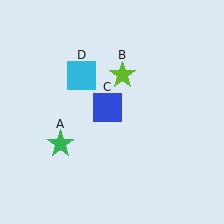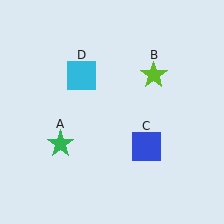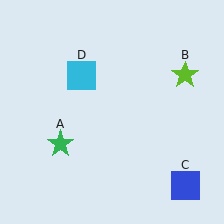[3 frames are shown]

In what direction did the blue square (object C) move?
The blue square (object C) moved down and to the right.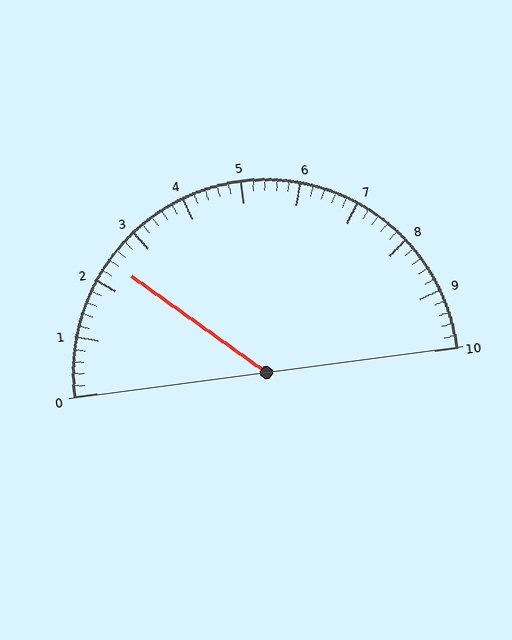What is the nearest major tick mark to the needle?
The nearest major tick mark is 2.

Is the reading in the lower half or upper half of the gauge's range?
The reading is in the lower half of the range (0 to 10).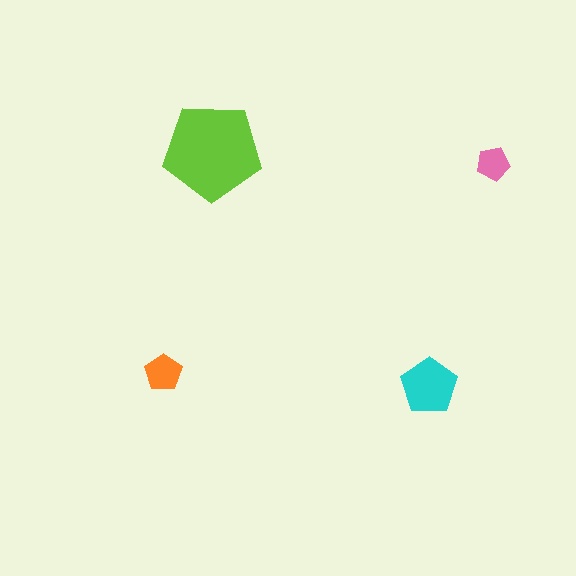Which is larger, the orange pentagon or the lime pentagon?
The lime one.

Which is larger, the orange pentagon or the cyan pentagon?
The cyan one.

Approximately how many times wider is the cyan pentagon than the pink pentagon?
About 1.5 times wider.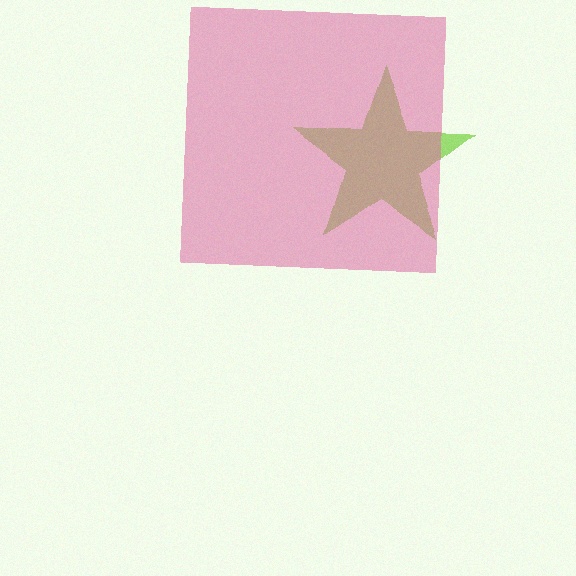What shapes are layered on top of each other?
The layered shapes are: a lime star, a pink square.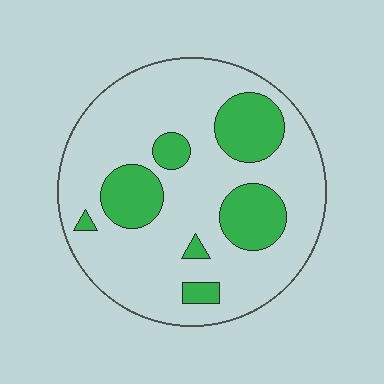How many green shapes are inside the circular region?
7.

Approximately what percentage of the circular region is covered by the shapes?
Approximately 25%.